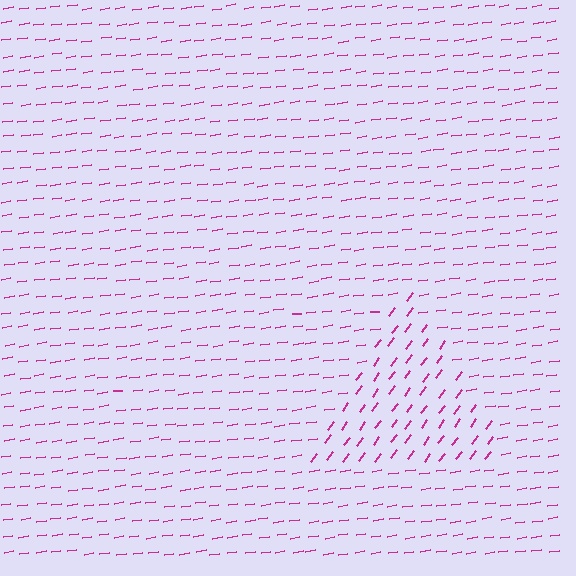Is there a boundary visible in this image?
Yes, there is a texture boundary formed by a change in line orientation.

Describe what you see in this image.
The image is filled with small magenta line segments. A triangle region in the image has lines oriented differently from the surrounding lines, creating a visible texture boundary.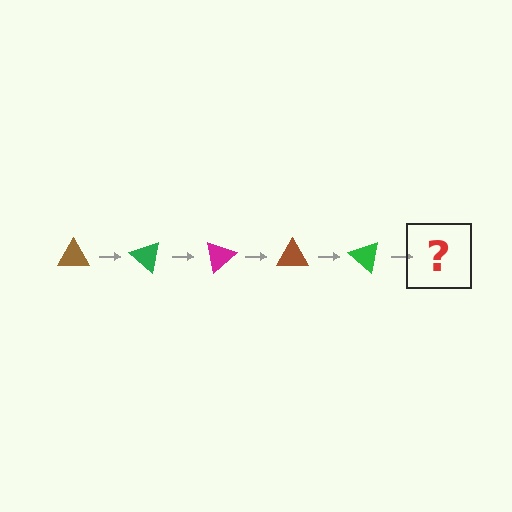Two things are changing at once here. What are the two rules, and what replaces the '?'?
The two rules are that it rotates 40 degrees each step and the color cycles through brown, green, and magenta. The '?' should be a magenta triangle, rotated 200 degrees from the start.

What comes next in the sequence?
The next element should be a magenta triangle, rotated 200 degrees from the start.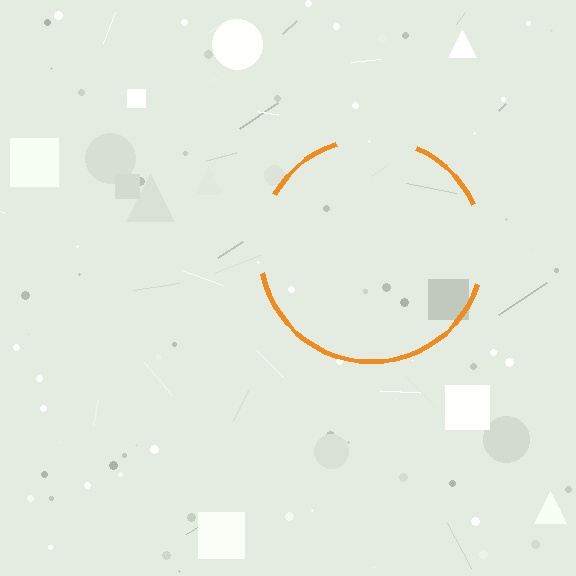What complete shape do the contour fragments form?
The contour fragments form a circle.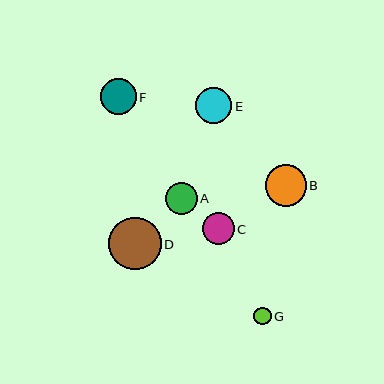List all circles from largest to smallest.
From largest to smallest: D, B, E, F, A, C, G.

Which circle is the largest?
Circle D is the largest with a size of approximately 52 pixels.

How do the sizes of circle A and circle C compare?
Circle A and circle C are approximately the same size.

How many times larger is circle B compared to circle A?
Circle B is approximately 1.3 times the size of circle A.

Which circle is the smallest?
Circle G is the smallest with a size of approximately 17 pixels.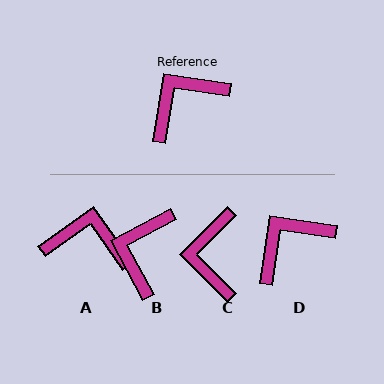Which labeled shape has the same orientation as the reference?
D.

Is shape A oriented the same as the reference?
No, it is off by about 46 degrees.